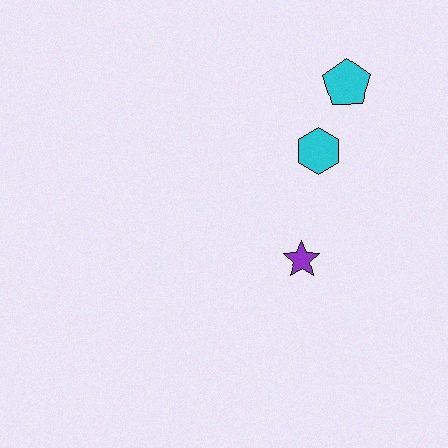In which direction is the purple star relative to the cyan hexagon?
The purple star is below the cyan hexagon.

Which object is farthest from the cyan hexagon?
The purple star is farthest from the cyan hexagon.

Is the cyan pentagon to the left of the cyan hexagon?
No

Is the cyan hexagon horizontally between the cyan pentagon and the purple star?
Yes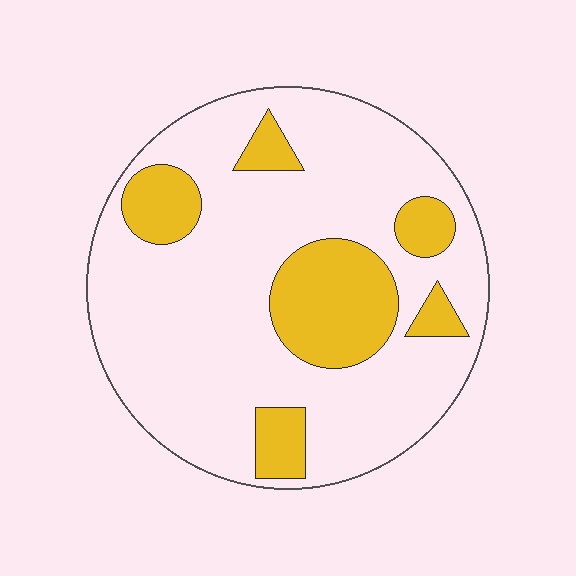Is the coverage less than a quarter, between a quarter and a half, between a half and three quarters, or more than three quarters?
Less than a quarter.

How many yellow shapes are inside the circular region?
6.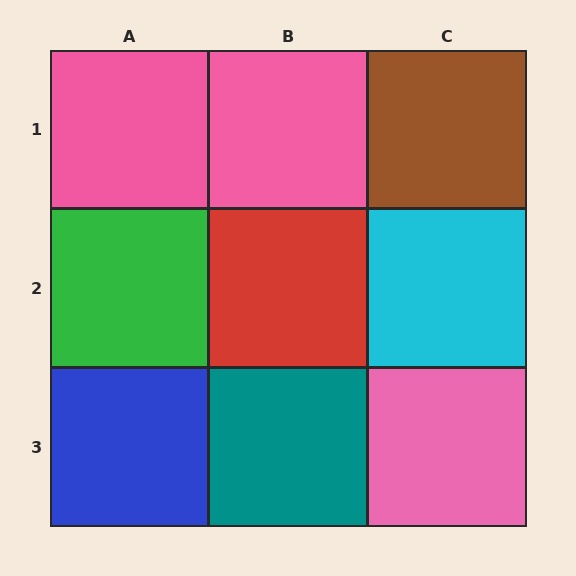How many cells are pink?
3 cells are pink.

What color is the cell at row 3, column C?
Pink.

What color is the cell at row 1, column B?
Pink.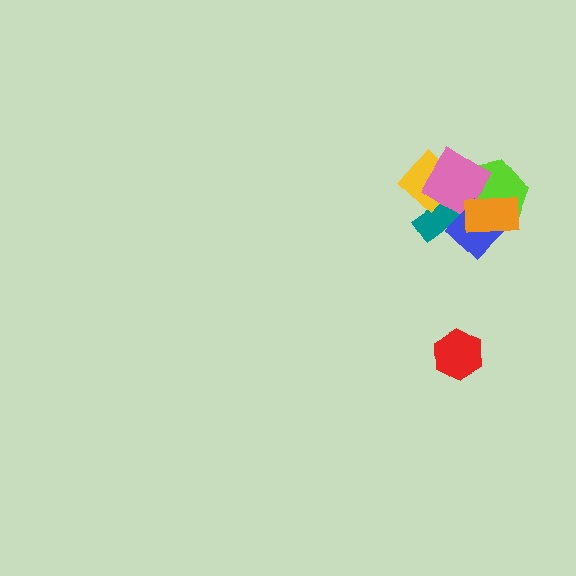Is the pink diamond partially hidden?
Yes, it is partially covered by another shape.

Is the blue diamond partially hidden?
Yes, it is partially covered by another shape.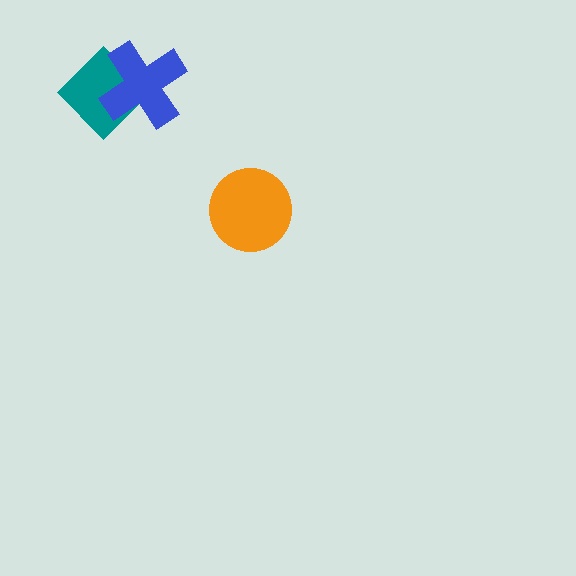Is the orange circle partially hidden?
No, no other shape covers it.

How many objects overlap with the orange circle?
0 objects overlap with the orange circle.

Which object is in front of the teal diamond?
The blue cross is in front of the teal diamond.